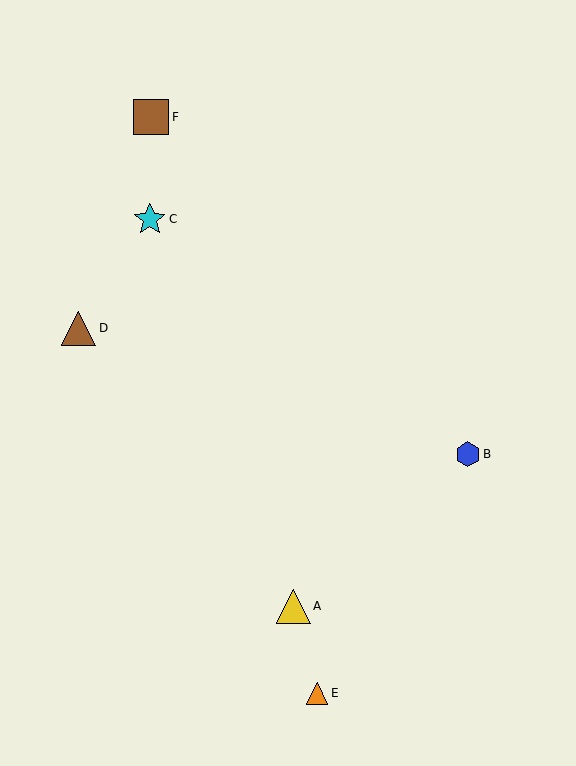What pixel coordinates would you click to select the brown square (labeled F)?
Click at (151, 117) to select the brown square F.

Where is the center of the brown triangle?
The center of the brown triangle is at (79, 328).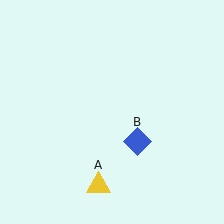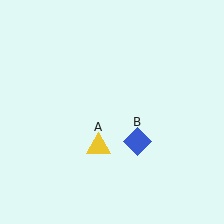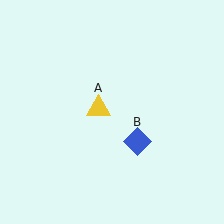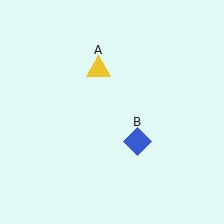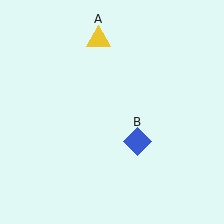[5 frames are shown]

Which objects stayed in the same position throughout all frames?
Blue diamond (object B) remained stationary.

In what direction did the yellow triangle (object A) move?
The yellow triangle (object A) moved up.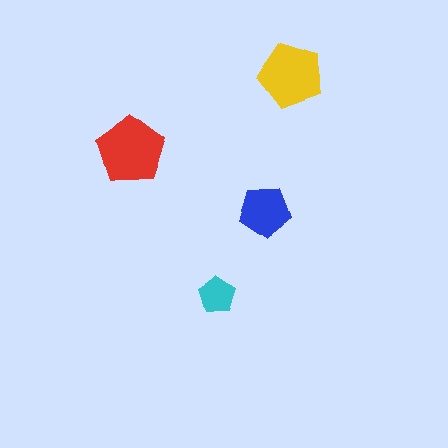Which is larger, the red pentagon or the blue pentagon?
The red one.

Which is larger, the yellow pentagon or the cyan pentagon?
The yellow one.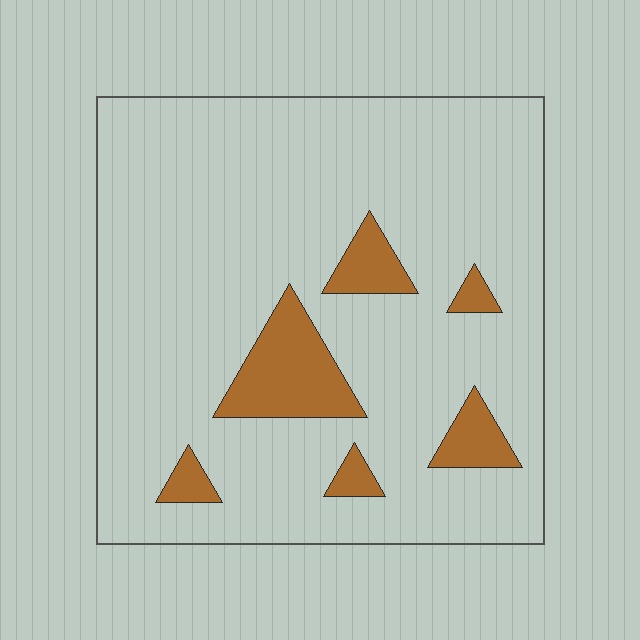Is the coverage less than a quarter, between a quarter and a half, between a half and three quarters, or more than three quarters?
Less than a quarter.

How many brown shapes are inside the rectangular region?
6.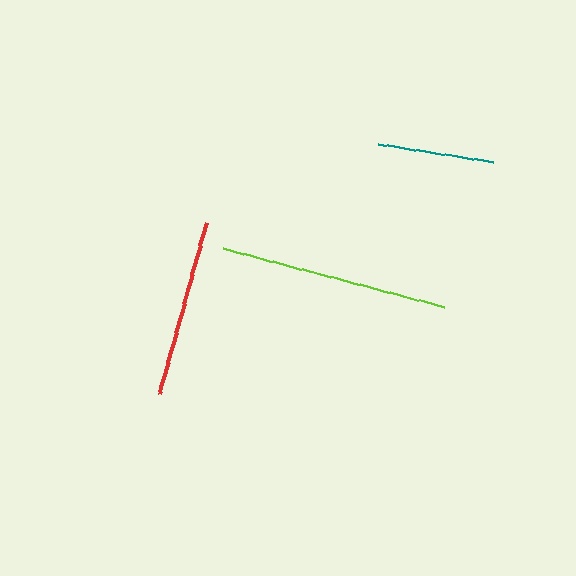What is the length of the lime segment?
The lime segment is approximately 228 pixels long.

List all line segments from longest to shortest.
From longest to shortest: lime, red, teal.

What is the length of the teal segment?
The teal segment is approximately 116 pixels long.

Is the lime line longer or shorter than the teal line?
The lime line is longer than the teal line.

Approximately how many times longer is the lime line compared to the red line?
The lime line is approximately 1.3 times the length of the red line.